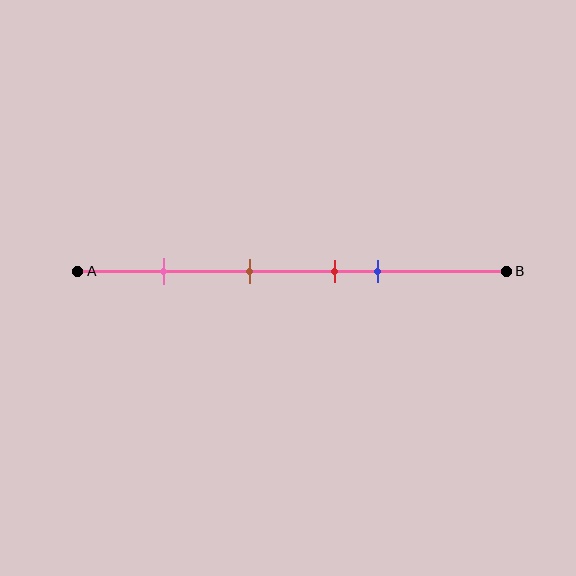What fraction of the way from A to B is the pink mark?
The pink mark is approximately 20% (0.2) of the way from A to B.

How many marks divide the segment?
There are 4 marks dividing the segment.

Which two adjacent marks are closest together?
The red and blue marks are the closest adjacent pair.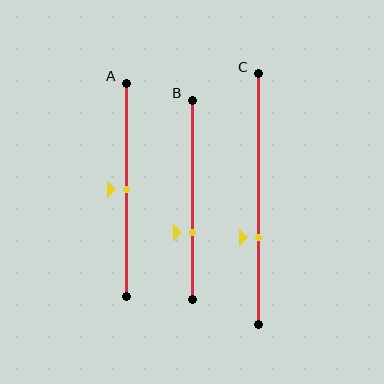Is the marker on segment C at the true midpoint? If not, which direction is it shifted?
No, the marker on segment C is shifted downward by about 15% of the segment length.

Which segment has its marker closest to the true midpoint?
Segment A has its marker closest to the true midpoint.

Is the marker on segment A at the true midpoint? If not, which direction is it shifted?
Yes, the marker on segment A is at the true midpoint.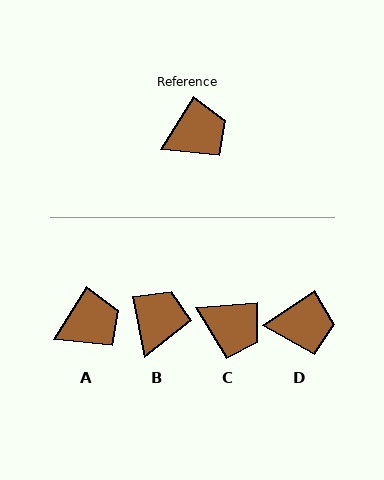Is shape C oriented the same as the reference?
No, it is off by about 53 degrees.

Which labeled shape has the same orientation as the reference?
A.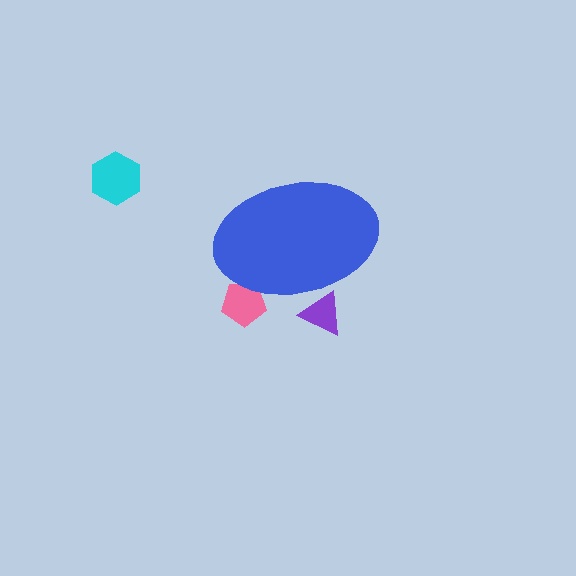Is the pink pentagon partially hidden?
Yes, the pink pentagon is partially hidden behind the blue ellipse.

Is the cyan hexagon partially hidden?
No, the cyan hexagon is fully visible.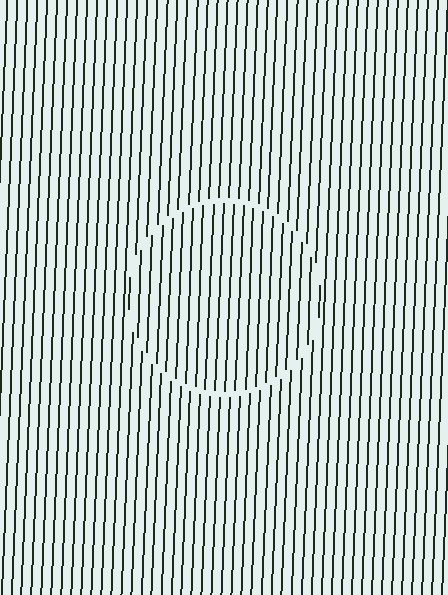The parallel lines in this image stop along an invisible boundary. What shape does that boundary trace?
An illusory circle. The interior of the shape contains the same grating, shifted by half a period — the contour is defined by the phase discontinuity where line-ends from the inner and outer gratings abut.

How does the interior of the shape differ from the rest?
The interior of the shape contains the same grating, shifted by half a period — the contour is defined by the phase discontinuity where line-ends from the inner and outer gratings abut.